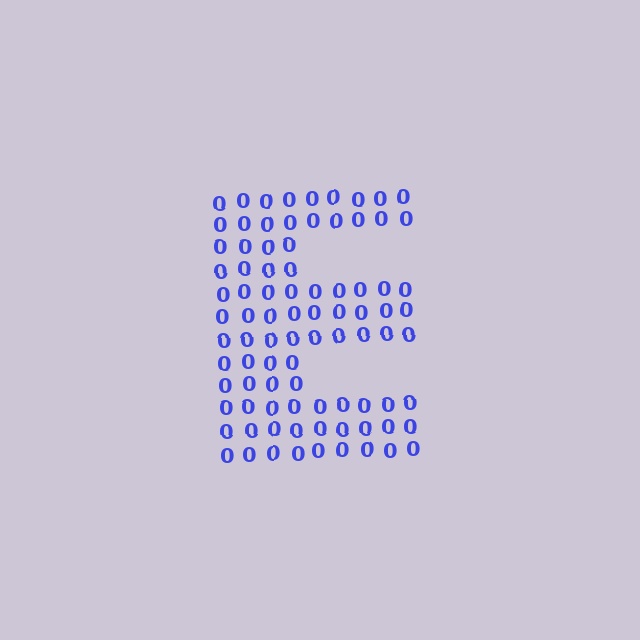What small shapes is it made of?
It is made of small digit 0's.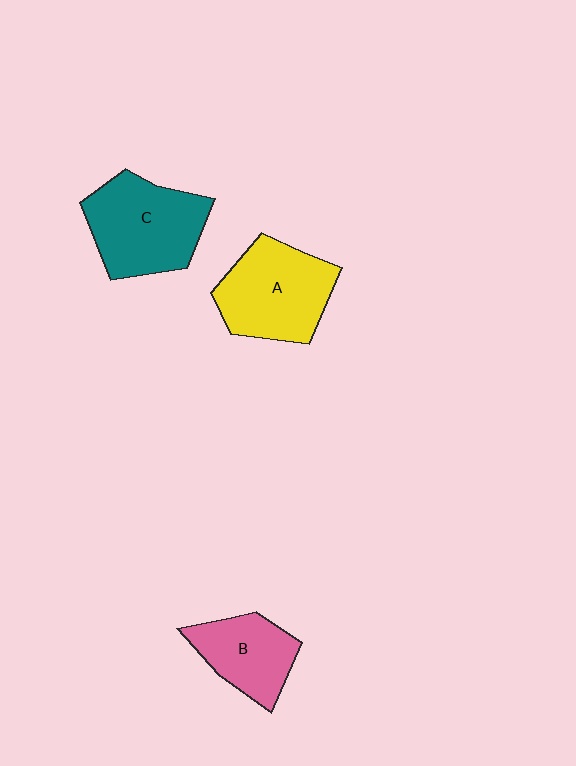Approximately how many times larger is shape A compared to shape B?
Approximately 1.4 times.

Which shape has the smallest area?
Shape B (pink).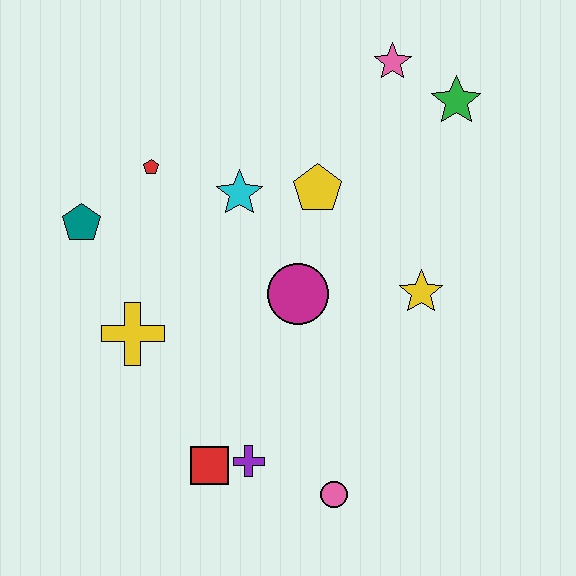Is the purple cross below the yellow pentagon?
Yes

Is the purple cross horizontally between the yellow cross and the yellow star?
Yes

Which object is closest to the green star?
The pink star is closest to the green star.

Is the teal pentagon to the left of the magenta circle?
Yes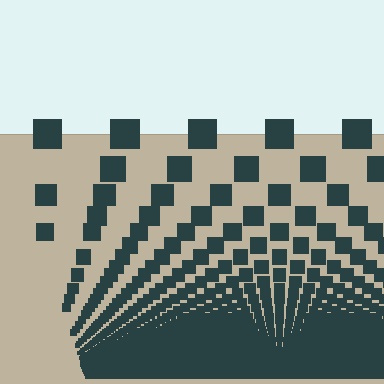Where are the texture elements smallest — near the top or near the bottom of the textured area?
Near the bottom.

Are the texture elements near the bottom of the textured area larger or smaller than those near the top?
Smaller. The gradient is inverted — elements near the bottom are smaller and denser.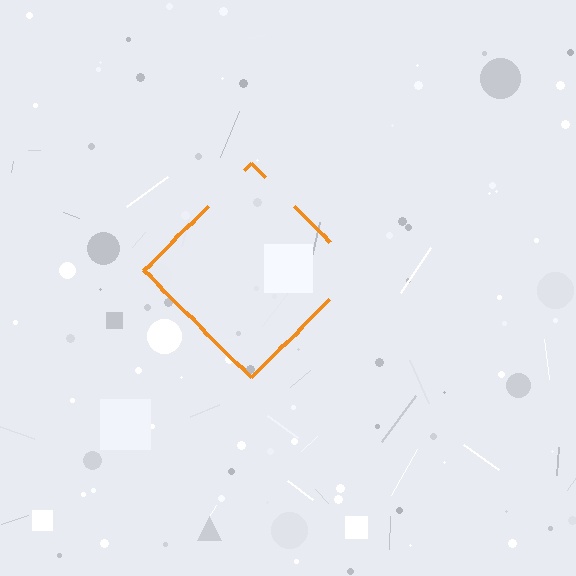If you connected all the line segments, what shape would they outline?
They would outline a diamond.